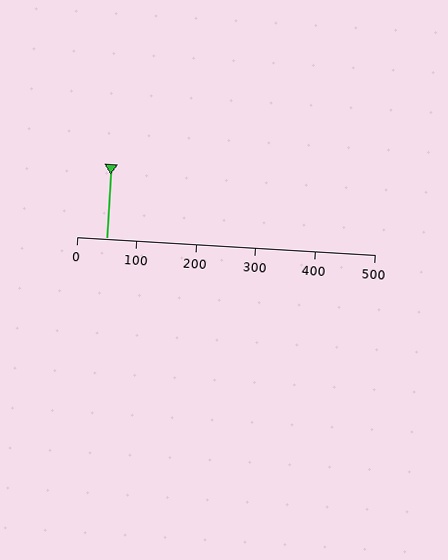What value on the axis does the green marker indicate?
The marker indicates approximately 50.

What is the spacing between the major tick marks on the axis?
The major ticks are spaced 100 apart.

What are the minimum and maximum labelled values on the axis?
The axis runs from 0 to 500.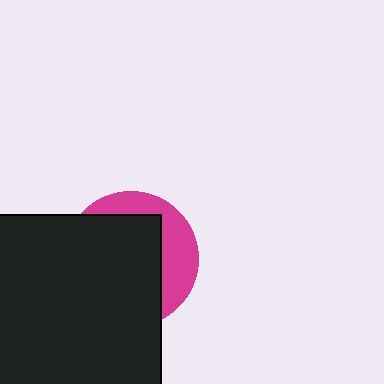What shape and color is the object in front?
The object in front is a black rectangle.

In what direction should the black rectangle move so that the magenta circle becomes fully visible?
The black rectangle should move toward the lower-left. That is the shortest direction to clear the overlap and leave the magenta circle fully visible.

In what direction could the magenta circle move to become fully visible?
The magenta circle could move toward the upper-right. That would shift it out from behind the black rectangle entirely.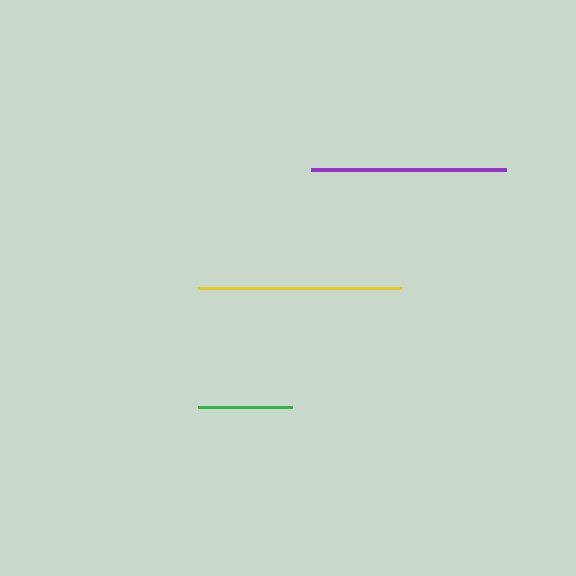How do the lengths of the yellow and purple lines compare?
The yellow and purple lines are approximately the same length.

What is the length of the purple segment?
The purple segment is approximately 195 pixels long.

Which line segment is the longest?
The yellow line is the longest at approximately 204 pixels.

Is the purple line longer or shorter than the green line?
The purple line is longer than the green line.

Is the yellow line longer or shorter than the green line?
The yellow line is longer than the green line.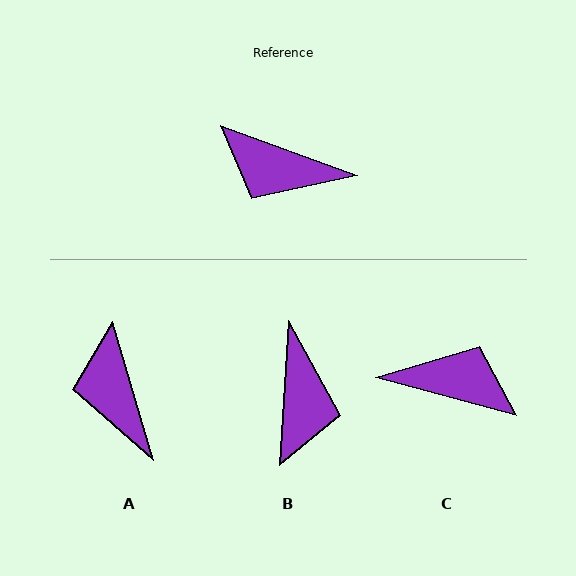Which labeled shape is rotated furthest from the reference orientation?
C, about 175 degrees away.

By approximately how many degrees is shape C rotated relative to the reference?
Approximately 175 degrees clockwise.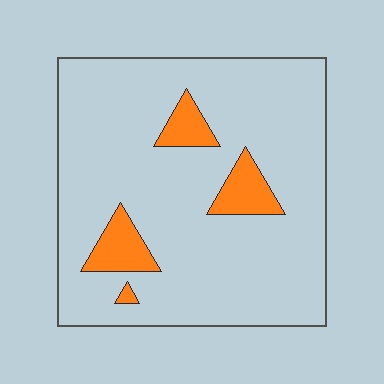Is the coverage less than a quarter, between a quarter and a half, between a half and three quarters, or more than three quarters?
Less than a quarter.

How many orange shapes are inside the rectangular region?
4.